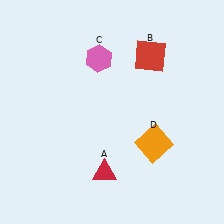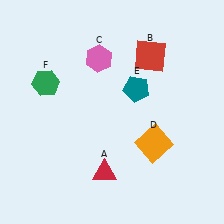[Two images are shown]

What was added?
A teal pentagon (E), a green hexagon (F) were added in Image 2.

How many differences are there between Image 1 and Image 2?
There are 2 differences between the two images.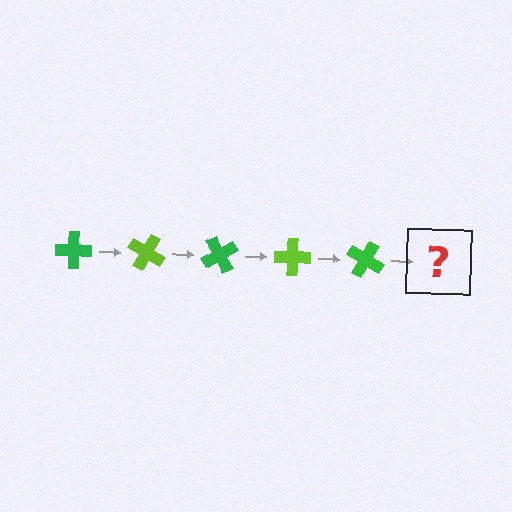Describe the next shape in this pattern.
It should be a lime cross, rotated 150 degrees from the start.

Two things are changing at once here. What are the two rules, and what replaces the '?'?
The two rules are that it rotates 30 degrees each step and the color cycles through green and lime. The '?' should be a lime cross, rotated 150 degrees from the start.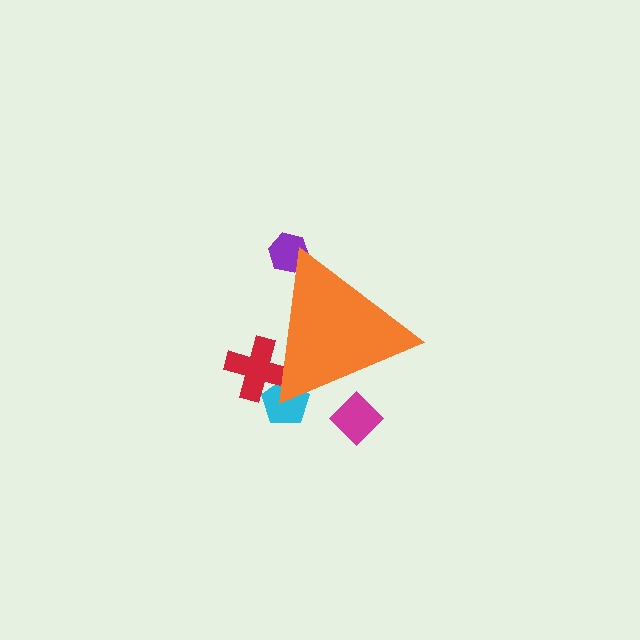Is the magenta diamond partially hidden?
Yes, the magenta diamond is partially hidden behind the orange triangle.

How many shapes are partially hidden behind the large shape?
4 shapes are partially hidden.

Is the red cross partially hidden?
Yes, the red cross is partially hidden behind the orange triangle.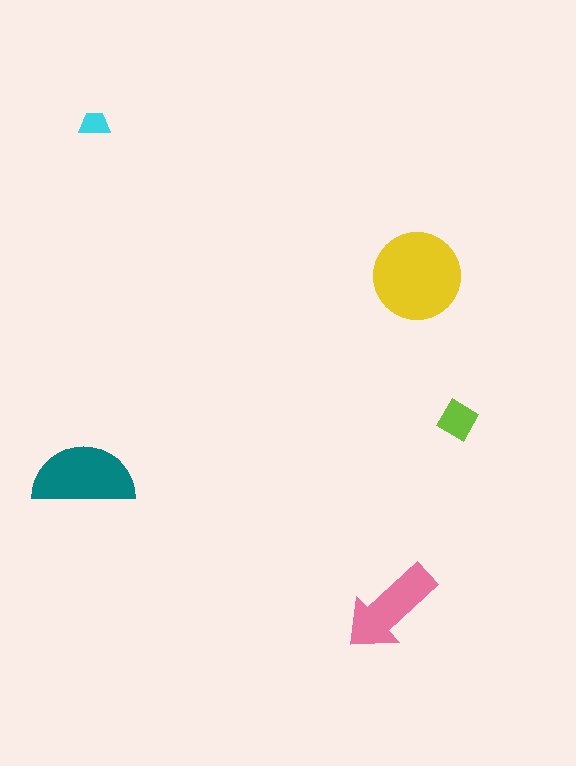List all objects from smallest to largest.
The cyan trapezoid, the lime diamond, the pink arrow, the teal semicircle, the yellow circle.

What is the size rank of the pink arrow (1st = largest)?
3rd.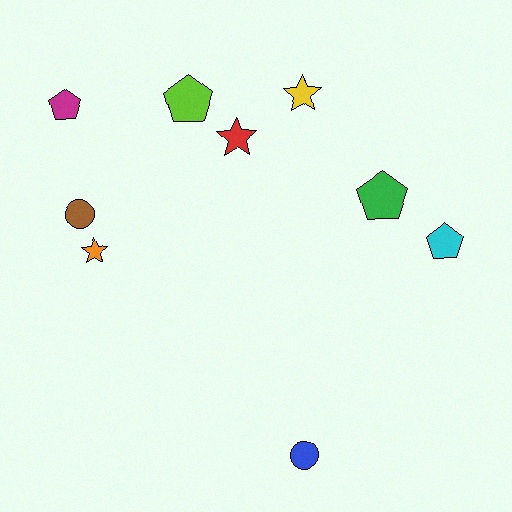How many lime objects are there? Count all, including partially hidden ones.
There is 1 lime object.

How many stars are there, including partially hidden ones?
There are 3 stars.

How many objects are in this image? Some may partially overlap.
There are 9 objects.